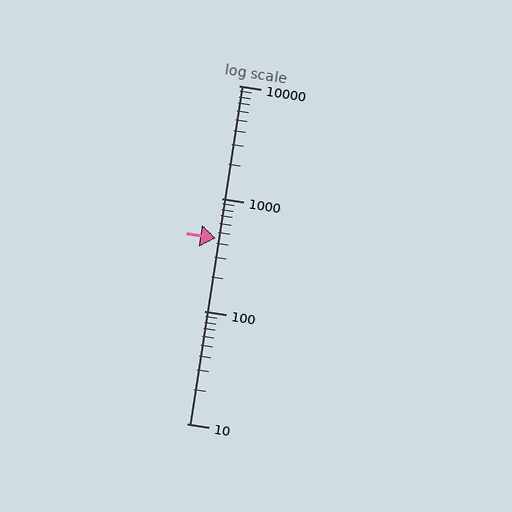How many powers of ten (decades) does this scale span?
The scale spans 3 decades, from 10 to 10000.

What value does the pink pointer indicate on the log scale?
The pointer indicates approximately 440.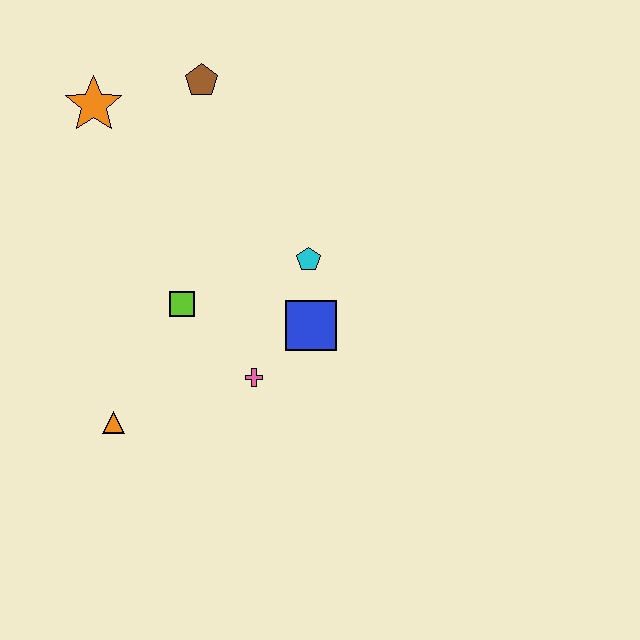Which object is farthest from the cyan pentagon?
The orange star is farthest from the cyan pentagon.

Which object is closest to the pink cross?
The blue square is closest to the pink cross.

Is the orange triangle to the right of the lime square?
No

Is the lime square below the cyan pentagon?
Yes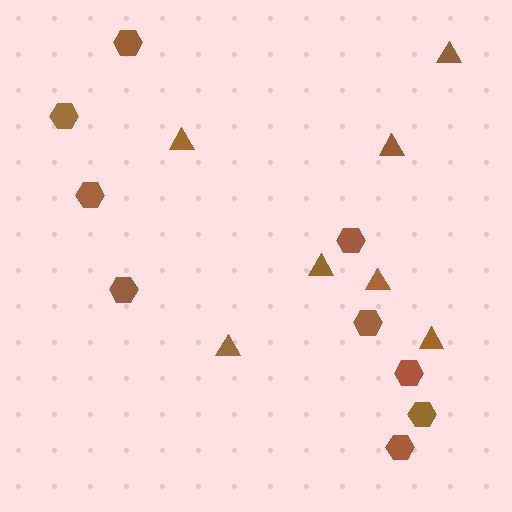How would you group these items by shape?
There are 2 groups: one group of triangles (7) and one group of hexagons (9).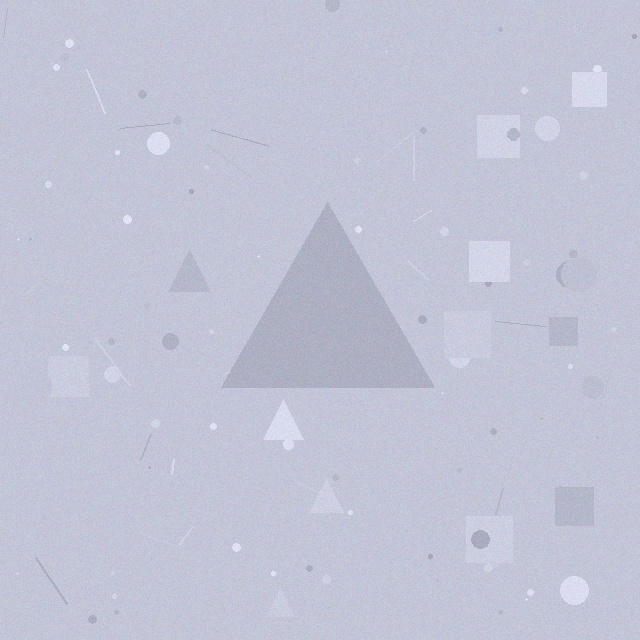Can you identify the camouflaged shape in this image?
The camouflaged shape is a triangle.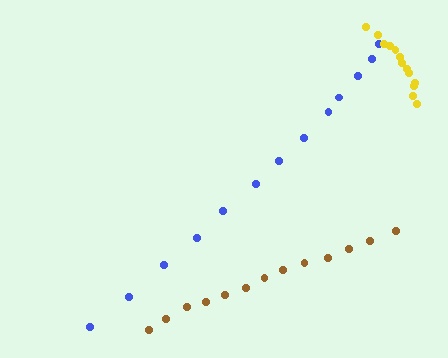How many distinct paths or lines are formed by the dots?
There are 3 distinct paths.